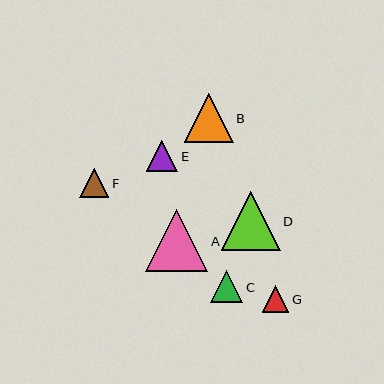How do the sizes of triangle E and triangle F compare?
Triangle E and triangle F are approximately the same size.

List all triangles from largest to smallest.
From largest to smallest: A, D, B, C, E, F, G.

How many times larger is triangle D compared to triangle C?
Triangle D is approximately 1.8 times the size of triangle C.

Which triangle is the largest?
Triangle A is the largest with a size of approximately 62 pixels.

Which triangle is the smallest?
Triangle G is the smallest with a size of approximately 26 pixels.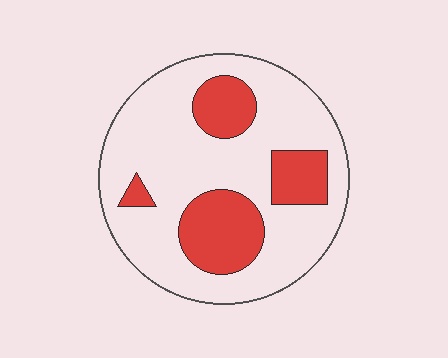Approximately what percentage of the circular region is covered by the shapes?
Approximately 25%.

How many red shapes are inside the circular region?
4.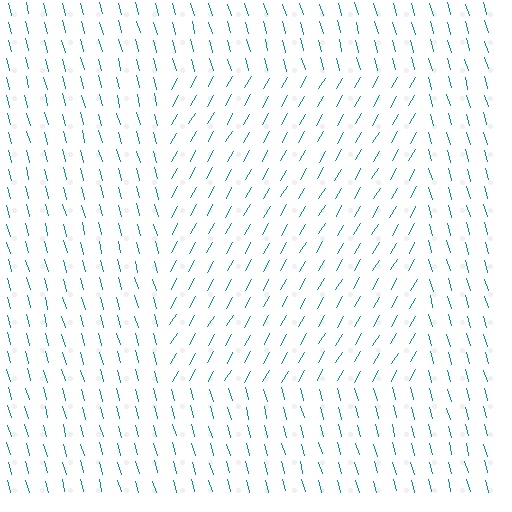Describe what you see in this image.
The image is filled with small teal line segments. A rectangle region in the image has lines oriented differently from the surrounding lines, creating a visible texture boundary.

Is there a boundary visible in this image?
Yes, there is a texture boundary formed by a change in line orientation.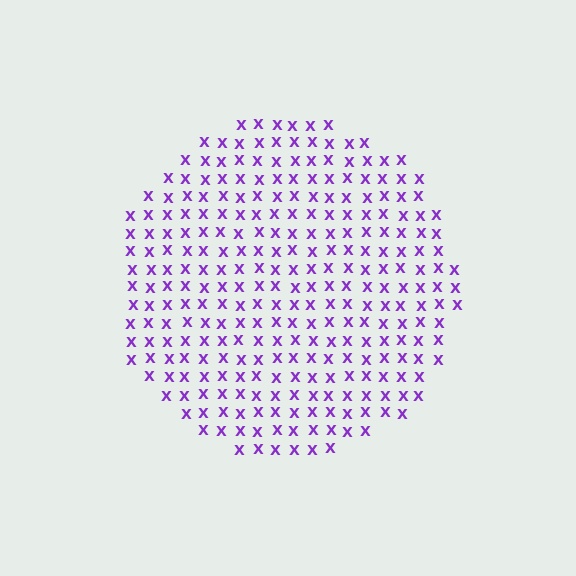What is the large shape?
The large shape is a circle.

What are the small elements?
The small elements are letter X's.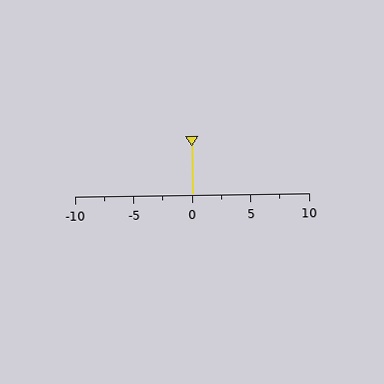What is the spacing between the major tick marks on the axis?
The major ticks are spaced 5 apart.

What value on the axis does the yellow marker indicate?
The marker indicates approximately 0.